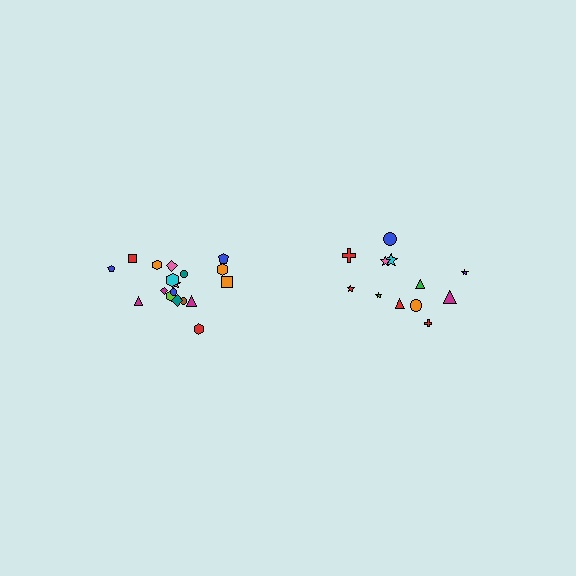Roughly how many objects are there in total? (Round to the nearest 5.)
Roughly 30 objects in total.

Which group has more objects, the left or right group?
The left group.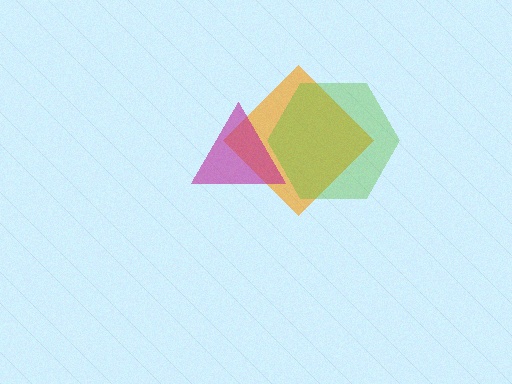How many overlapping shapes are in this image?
There are 3 overlapping shapes in the image.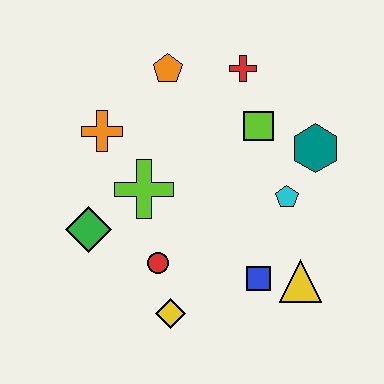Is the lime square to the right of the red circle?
Yes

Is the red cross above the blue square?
Yes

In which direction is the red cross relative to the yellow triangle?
The red cross is above the yellow triangle.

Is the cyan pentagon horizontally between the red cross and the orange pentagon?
No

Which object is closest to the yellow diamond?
The red circle is closest to the yellow diamond.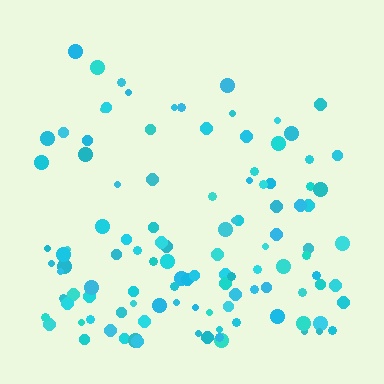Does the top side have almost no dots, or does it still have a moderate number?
Still a moderate number, just noticeably fewer than the bottom.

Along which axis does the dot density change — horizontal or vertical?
Vertical.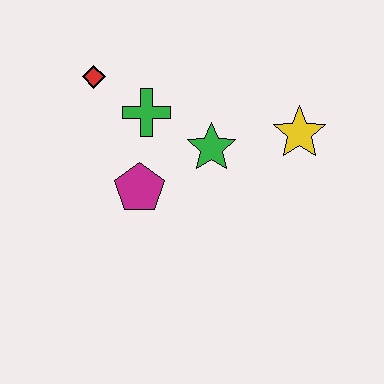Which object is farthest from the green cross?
The yellow star is farthest from the green cross.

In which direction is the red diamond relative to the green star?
The red diamond is to the left of the green star.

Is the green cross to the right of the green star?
No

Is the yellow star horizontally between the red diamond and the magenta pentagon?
No